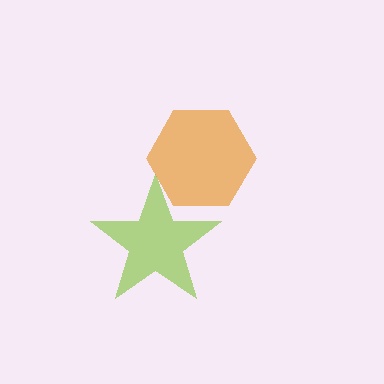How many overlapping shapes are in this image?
There are 2 overlapping shapes in the image.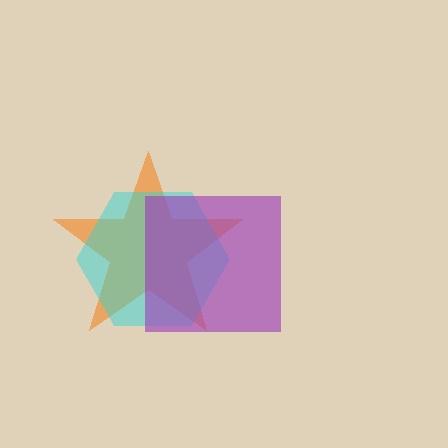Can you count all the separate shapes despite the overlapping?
Yes, there are 3 separate shapes.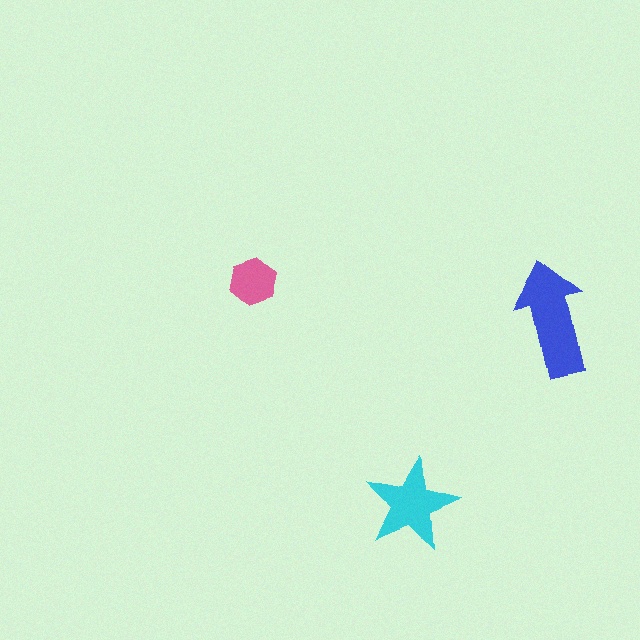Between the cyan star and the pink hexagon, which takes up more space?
The cyan star.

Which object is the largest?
The blue arrow.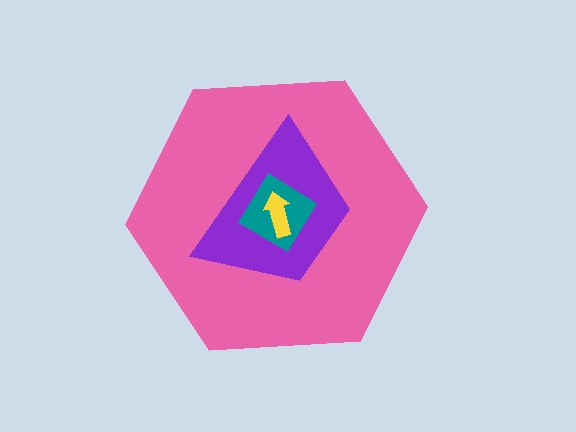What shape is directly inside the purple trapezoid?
The teal diamond.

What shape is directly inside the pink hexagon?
The purple trapezoid.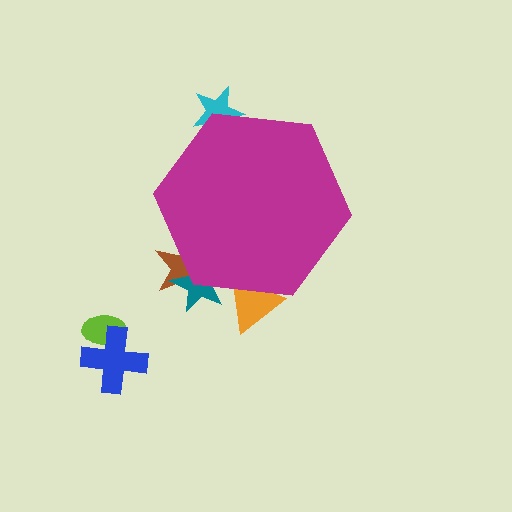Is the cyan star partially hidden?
Yes, the cyan star is partially hidden behind the magenta hexagon.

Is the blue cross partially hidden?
No, the blue cross is fully visible.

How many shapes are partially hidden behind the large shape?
4 shapes are partially hidden.